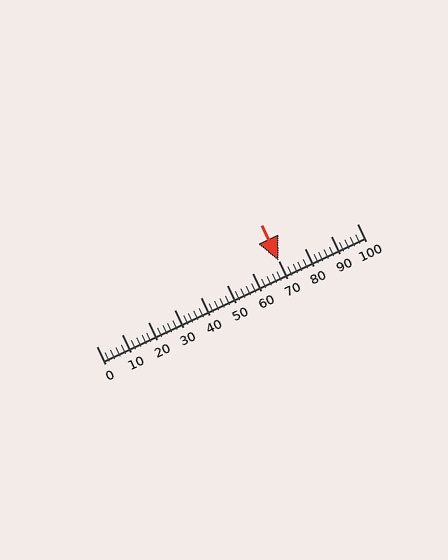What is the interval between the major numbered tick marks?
The major tick marks are spaced 10 units apart.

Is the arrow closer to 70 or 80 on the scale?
The arrow is closer to 70.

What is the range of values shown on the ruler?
The ruler shows values from 0 to 100.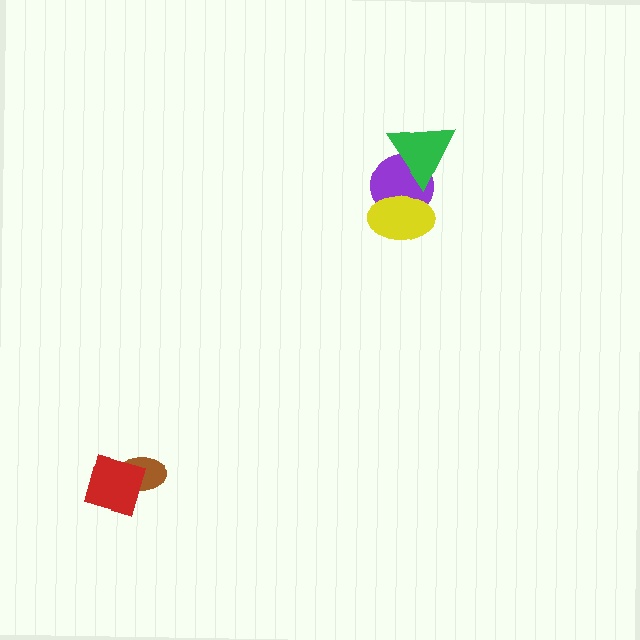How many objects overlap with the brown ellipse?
1 object overlaps with the brown ellipse.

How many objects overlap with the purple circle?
2 objects overlap with the purple circle.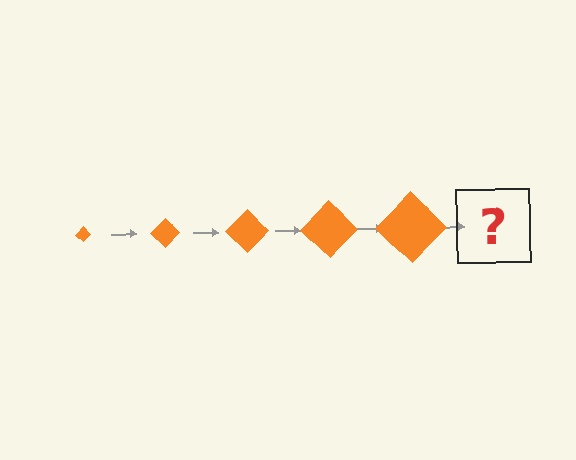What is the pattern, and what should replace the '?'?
The pattern is that the diamond gets progressively larger each step. The '?' should be an orange diamond, larger than the previous one.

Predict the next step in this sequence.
The next step is an orange diamond, larger than the previous one.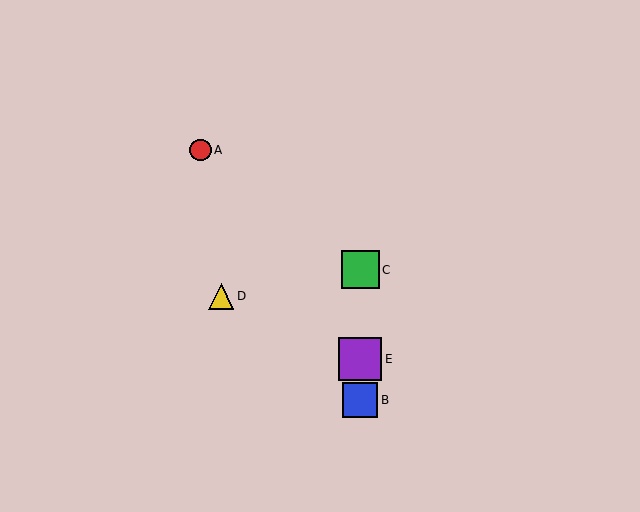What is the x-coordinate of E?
Object E is at x≈360.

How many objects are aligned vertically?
3 objects (B, C, E) are aligned vertically.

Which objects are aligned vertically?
Objects B, C, E are aligned vertically.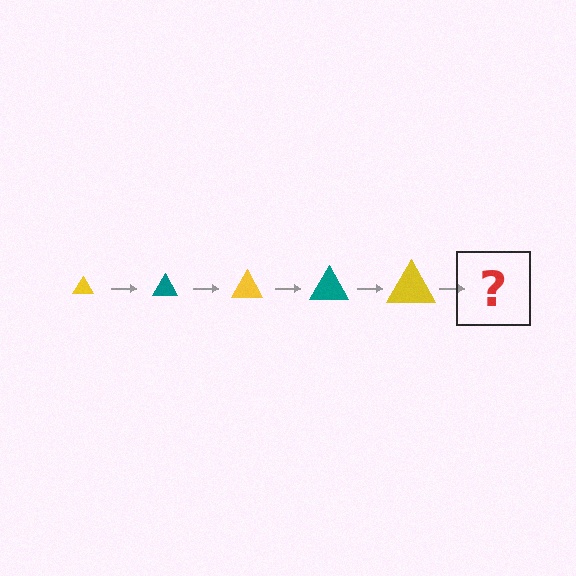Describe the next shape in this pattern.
It should be a teal triangle, larger than the previous one.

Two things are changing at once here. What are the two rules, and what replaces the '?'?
The two rules are that the triangle grows larger each step and the color cycles through yellow and teal. The '?' should be a teal triangle, larger than the previous one.